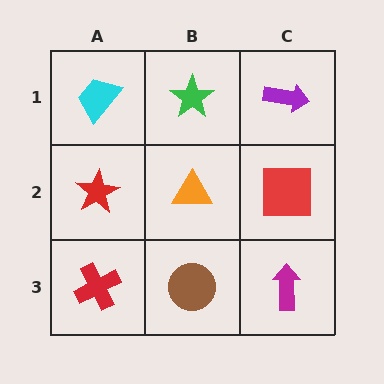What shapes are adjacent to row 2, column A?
A cyan trapezoid (row 1, column A), a red cross (row 3, column A), an orange triangle (row 2, column B).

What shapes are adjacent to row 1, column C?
A red square (row 2, column C), a green star (row 1, column B).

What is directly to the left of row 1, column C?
A green star.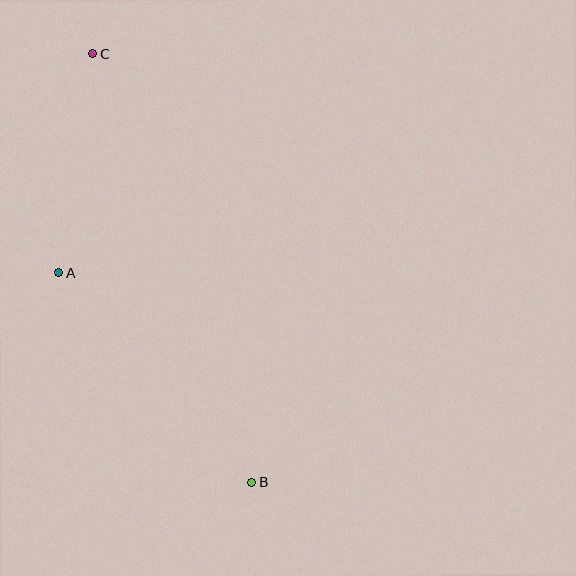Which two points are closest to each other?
Points A and C are closest to each other.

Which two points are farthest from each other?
Points B and C are farthest from each other.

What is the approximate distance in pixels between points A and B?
The distance between A and B is approximately 285 pixels.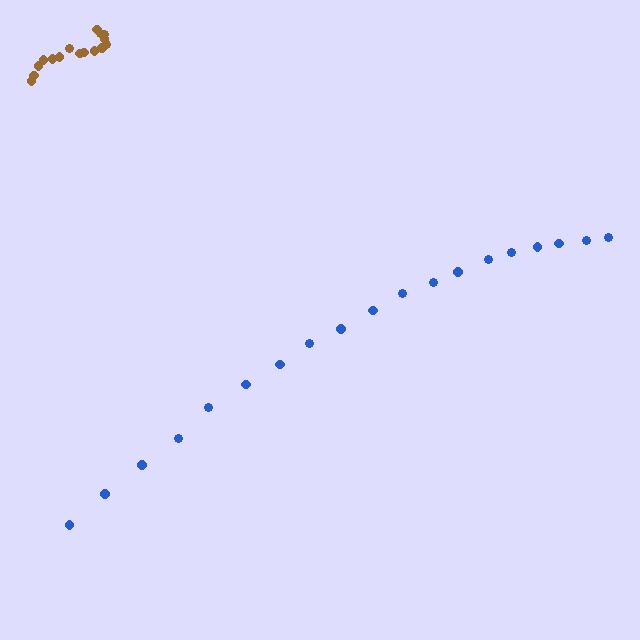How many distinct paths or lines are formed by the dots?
There are 2 distinct paths.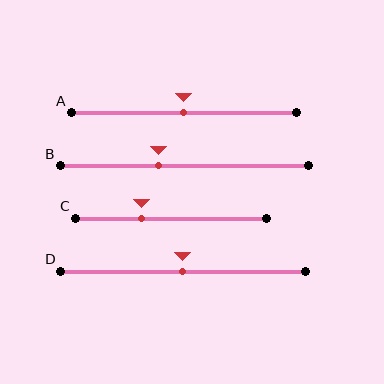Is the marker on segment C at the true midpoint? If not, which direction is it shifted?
No, the marker on segment C is shifted to the left by about 15% of the segment length.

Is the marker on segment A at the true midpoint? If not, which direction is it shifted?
Yes, the marker on segment A is at the true midpoint.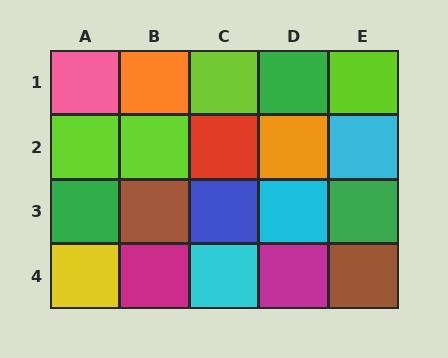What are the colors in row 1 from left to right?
Pink, orange, lime, green, lime.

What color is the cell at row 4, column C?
Cyan.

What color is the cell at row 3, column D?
Cyan.